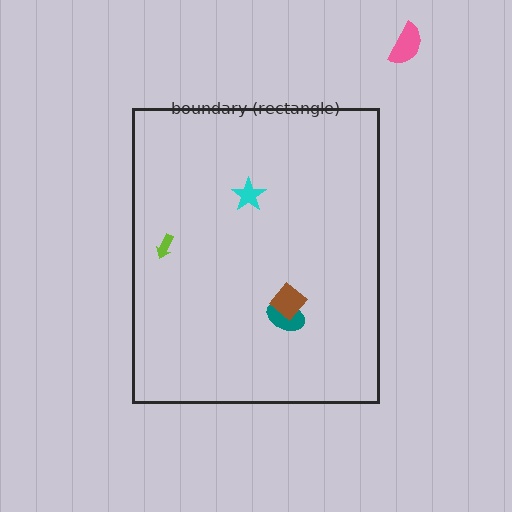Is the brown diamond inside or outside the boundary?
Inside.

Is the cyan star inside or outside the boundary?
Inside.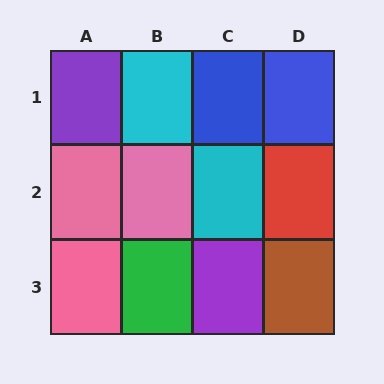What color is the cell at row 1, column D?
Blue.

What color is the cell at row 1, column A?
Purple.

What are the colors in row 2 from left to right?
Pink, pink, cyan, red.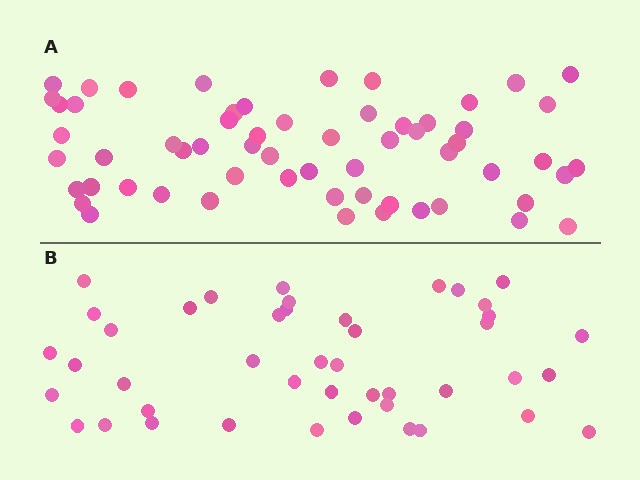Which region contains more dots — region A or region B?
Region A (the top region) has more dots.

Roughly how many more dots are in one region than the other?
Region A has approximately 15 more dots than region B.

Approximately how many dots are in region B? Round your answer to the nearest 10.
About 40 dots. (The exact count is 44, which rounds to 40.)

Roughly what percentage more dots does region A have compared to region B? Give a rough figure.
About 35% more.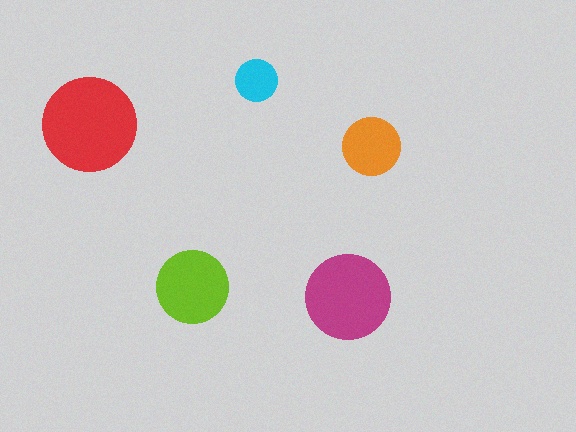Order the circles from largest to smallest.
the red one, the magenta one, the lime one, the orange one, the cyan one.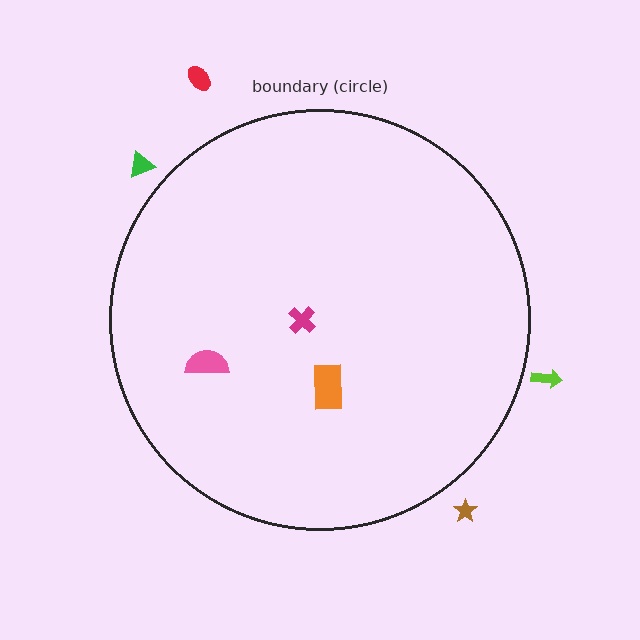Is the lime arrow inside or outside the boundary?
Outside.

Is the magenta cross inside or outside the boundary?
Inside.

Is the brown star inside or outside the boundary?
Outside.